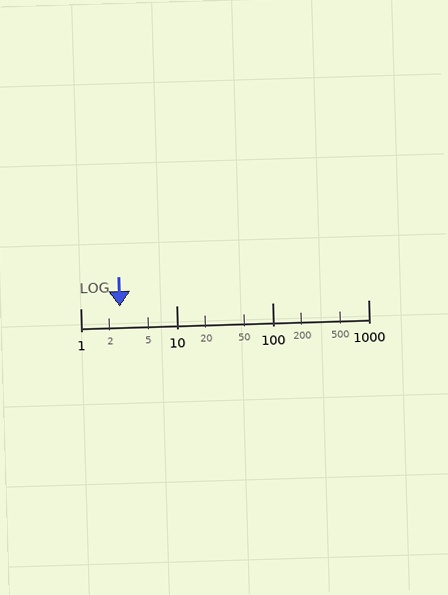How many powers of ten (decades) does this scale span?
The scale spans 3 decades, from 1 to 1000.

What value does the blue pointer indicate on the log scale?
The pointer indicates approximately 2.6.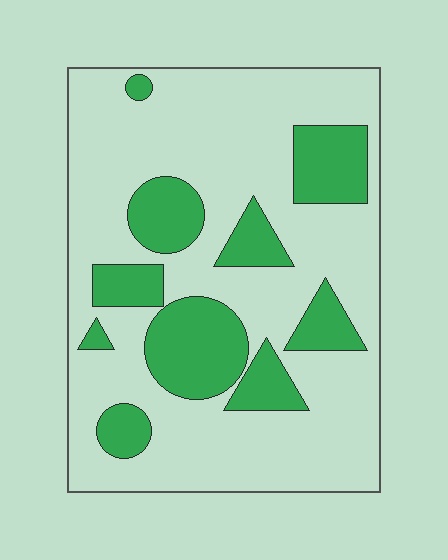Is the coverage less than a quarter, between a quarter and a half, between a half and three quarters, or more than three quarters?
Between a quarter and a half.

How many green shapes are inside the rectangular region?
10.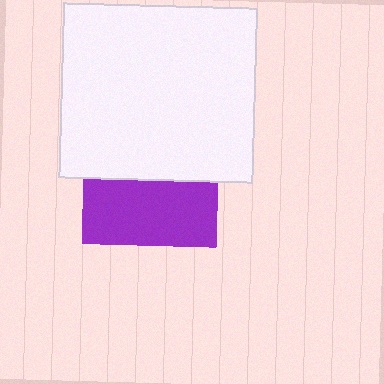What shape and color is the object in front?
The object in front is a white rectangle.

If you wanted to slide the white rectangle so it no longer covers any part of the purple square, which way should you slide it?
Slide it up — that is the most direct way to separate the two shapes.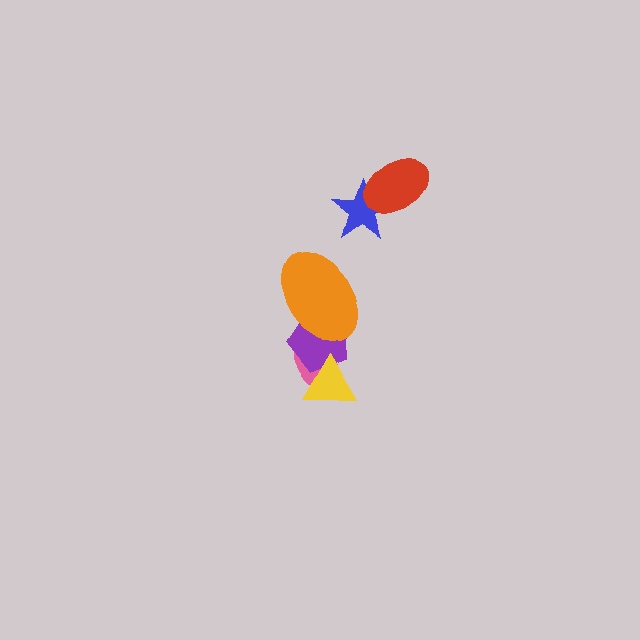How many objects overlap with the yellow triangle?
2 objects overlap with the yellow triangle.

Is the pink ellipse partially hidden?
Yes, it is partially covered by another shape.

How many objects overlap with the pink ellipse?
3 objects overlap with the pink ellipse.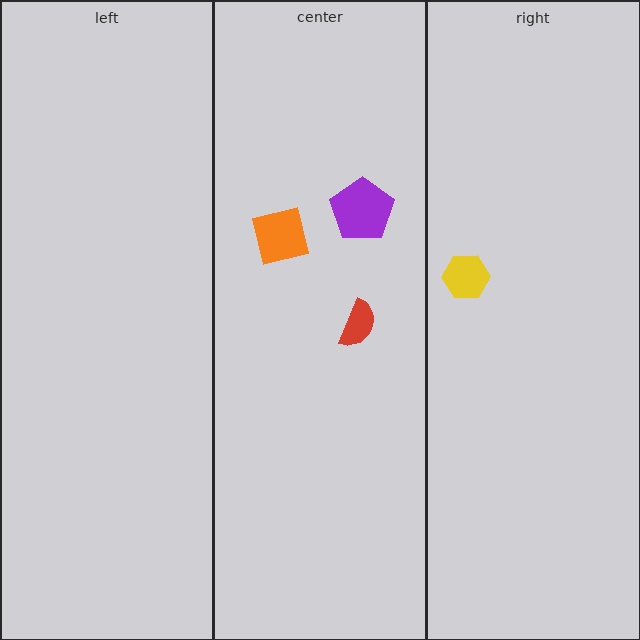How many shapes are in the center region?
3.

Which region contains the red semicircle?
The center region.